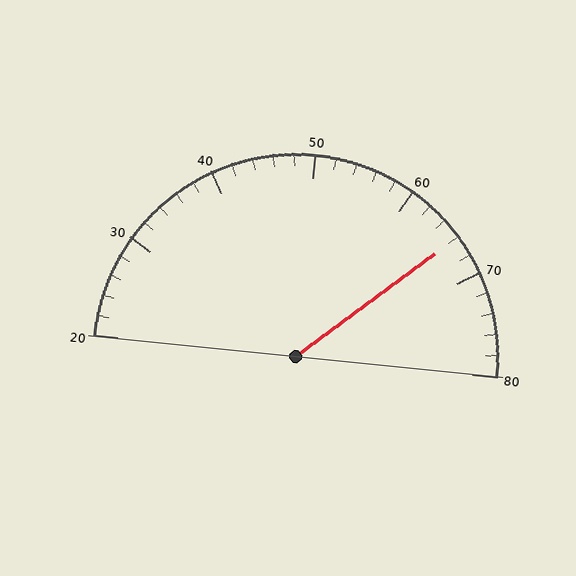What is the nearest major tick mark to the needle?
The nearest major tick mark is 70.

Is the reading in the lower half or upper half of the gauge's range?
The reading is in the upper half of the range (20 to 80).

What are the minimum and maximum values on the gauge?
The gauge ranges from 20 to 80.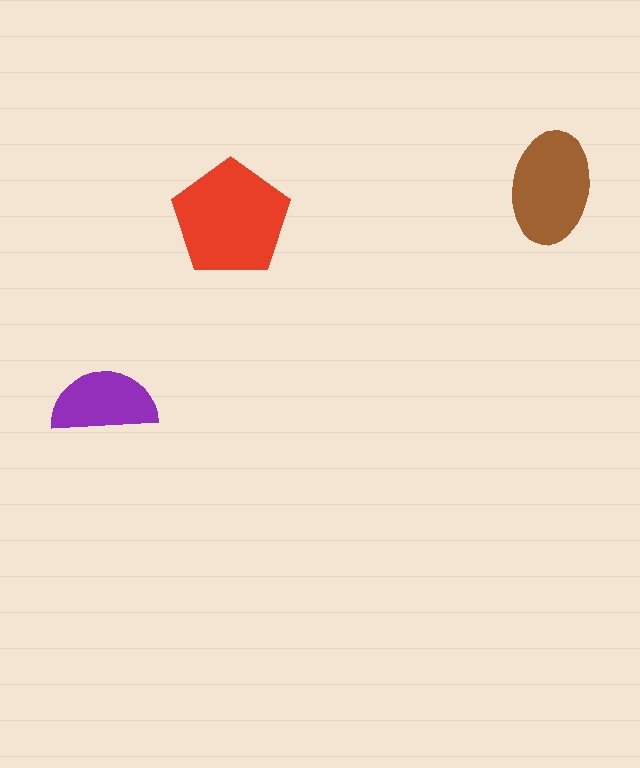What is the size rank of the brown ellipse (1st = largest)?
2nd.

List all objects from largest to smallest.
The red pentagon, the brown ellipse, the purple semicircle.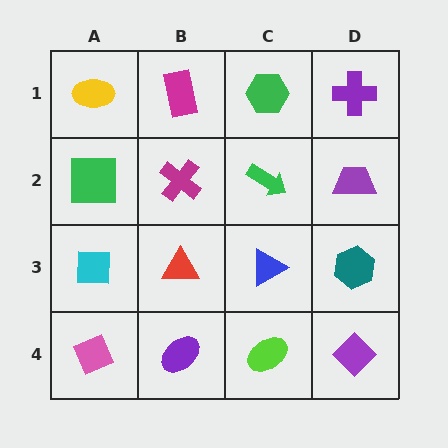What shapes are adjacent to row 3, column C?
A green arrow (row 2, column C), a lime ellipse (row 4, column C), a red triangle (row 3, column B), a teal hexagon (row 3, column D).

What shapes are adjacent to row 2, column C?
A green hexagon (row 1, column C), a blue triangle (row 3, column C), a magenta cross (row 2, column B), a purple trapezoid (row 2, column D).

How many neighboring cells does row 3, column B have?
4.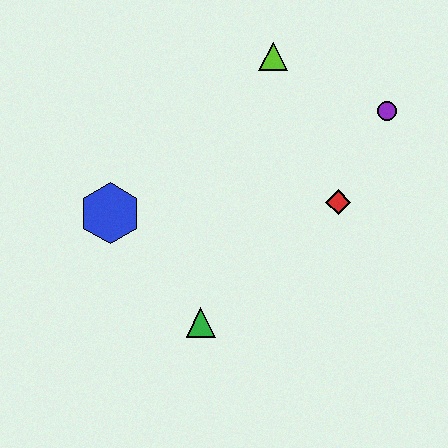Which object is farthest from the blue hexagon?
The purple circle is farthest from the blue hexagon.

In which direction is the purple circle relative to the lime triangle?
The purple circle is to the right of the lime triangle.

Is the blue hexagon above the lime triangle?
No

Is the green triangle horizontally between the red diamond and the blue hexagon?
Yes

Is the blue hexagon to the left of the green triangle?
Yes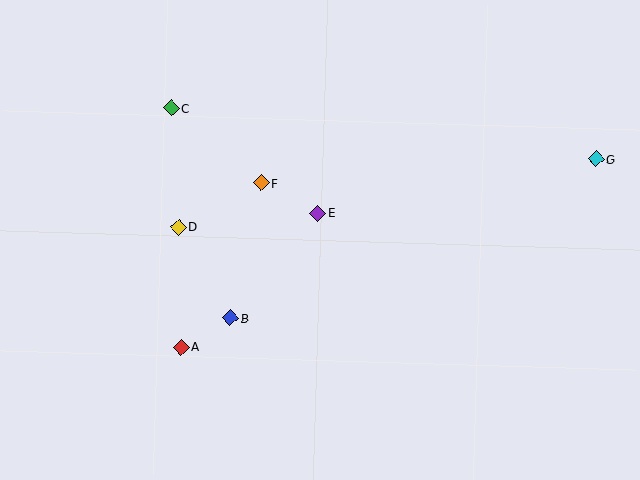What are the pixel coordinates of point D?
Point D is at (179, 227).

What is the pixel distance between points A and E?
The distance between A and E is 191 pixels.